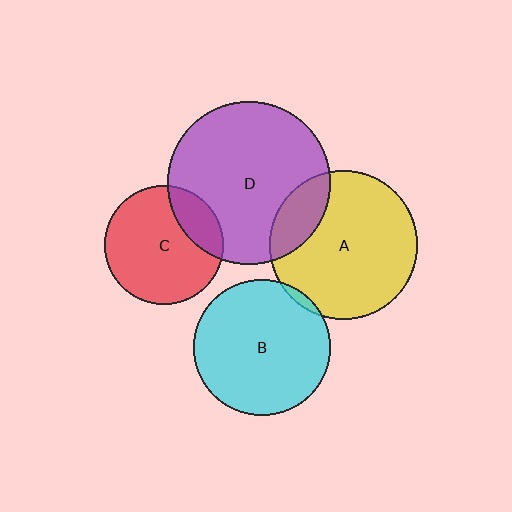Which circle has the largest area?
Circle D (purple).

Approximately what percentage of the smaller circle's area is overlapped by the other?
Approximately 20%.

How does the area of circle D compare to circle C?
Approximately 1.9 times.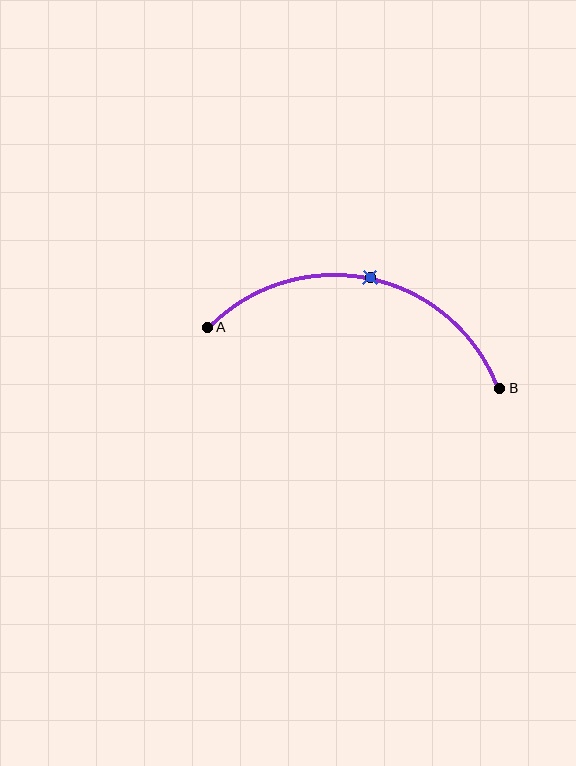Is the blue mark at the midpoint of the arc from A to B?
Yes. The blue mark lies on the arc at equal arc-length from both A and B — it is the arc midpoint.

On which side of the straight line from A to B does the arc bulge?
The arc bulges above the straight line connecting A and B.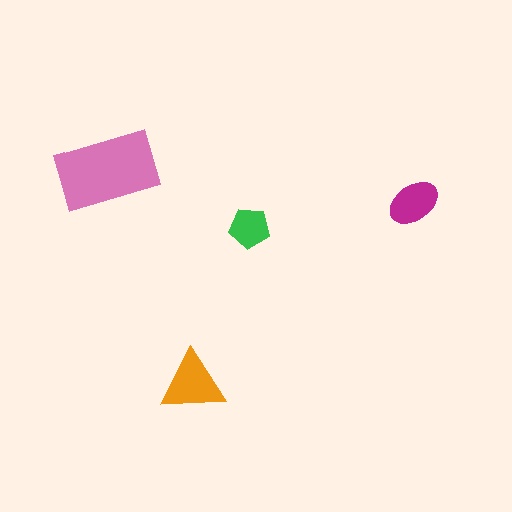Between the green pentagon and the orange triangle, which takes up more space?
The orange triangle.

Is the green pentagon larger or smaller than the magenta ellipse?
Smaller.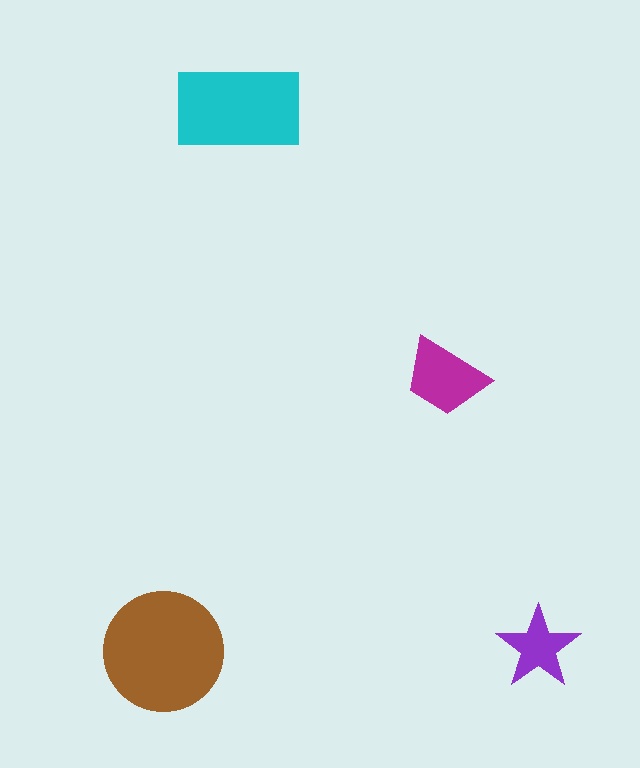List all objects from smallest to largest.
The purple star, the magenta trapezoid, the cyan rectangle, the brown circle.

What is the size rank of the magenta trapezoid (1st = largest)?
3rd.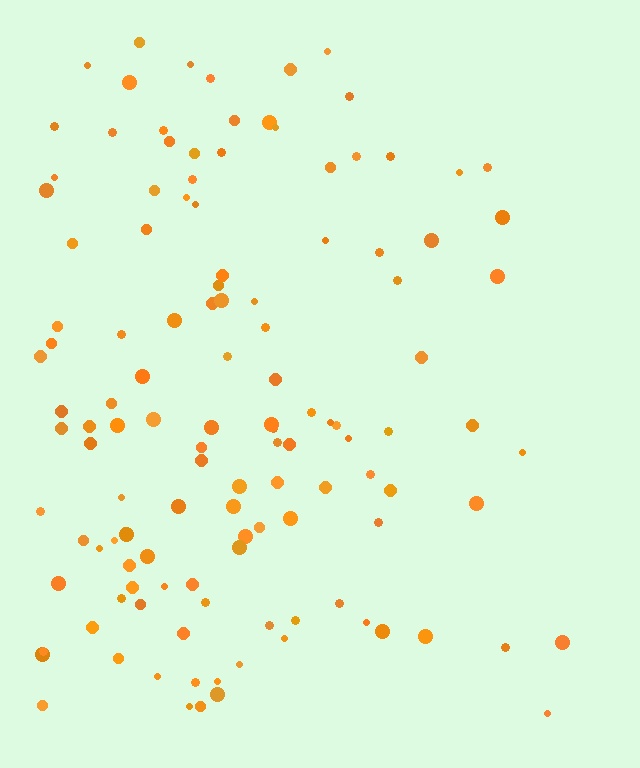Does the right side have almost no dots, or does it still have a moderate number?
Still a moderate number, just noticeably fewer than the left.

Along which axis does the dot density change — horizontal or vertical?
Horizontal.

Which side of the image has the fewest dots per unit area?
The right.